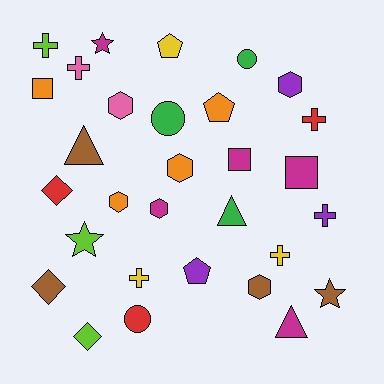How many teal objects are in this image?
There are no teal objects.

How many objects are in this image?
There are 30 objects.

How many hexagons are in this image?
There are 6 hexagons.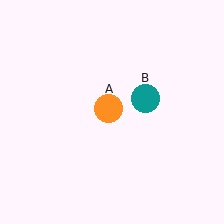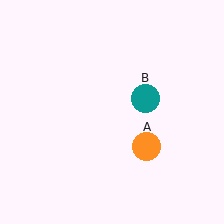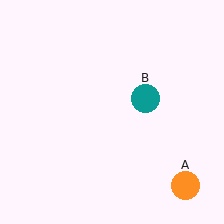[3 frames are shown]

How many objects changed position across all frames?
1 object changed position: orange circle (object A).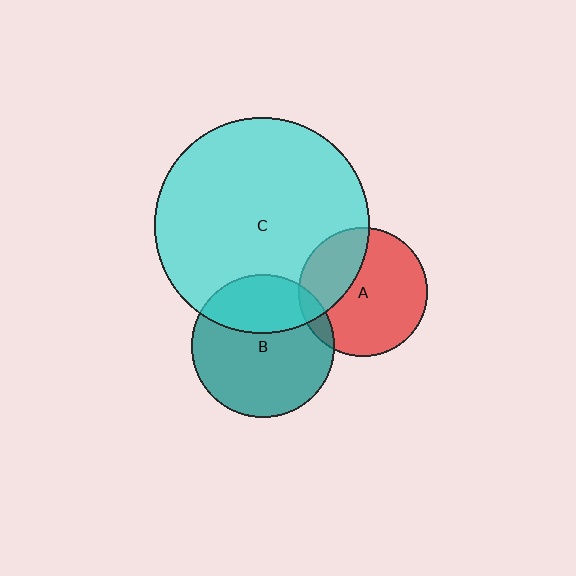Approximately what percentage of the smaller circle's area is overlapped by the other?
Approximately 30%.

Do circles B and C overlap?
Yes.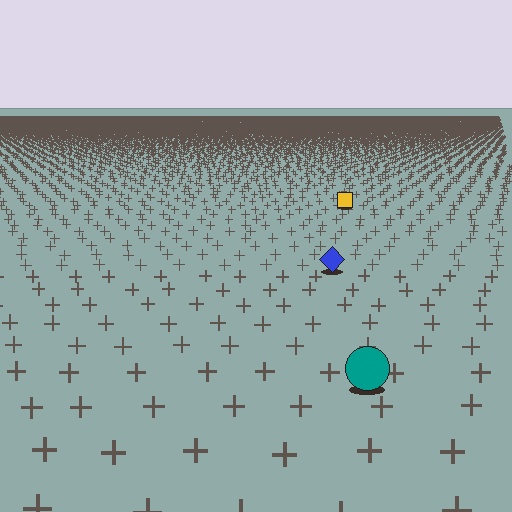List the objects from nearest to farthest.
From nearest to farthest: the teal circle, the blue diamond, the yellow square.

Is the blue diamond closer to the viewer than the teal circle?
No. The teal circle is closer — you can tell from the texture gradient: the ground texture is coarser near it.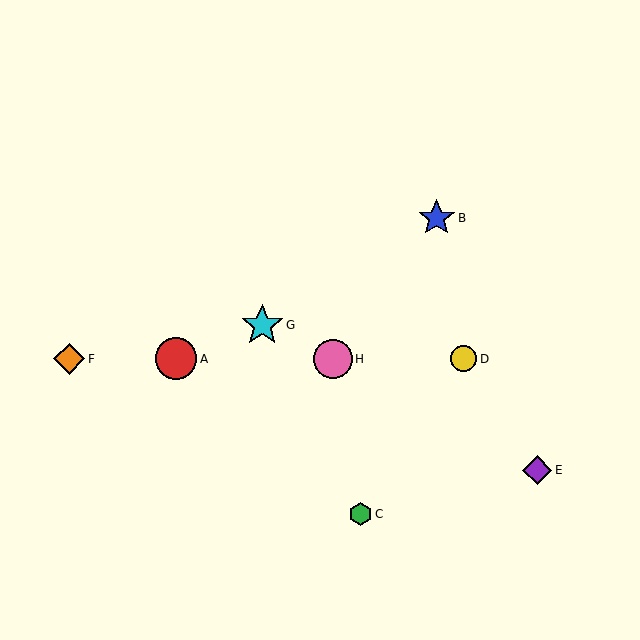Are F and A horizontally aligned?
Yes, both are at y≈359.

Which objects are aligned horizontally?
Objects A, D, F, H are aligned horizontally.